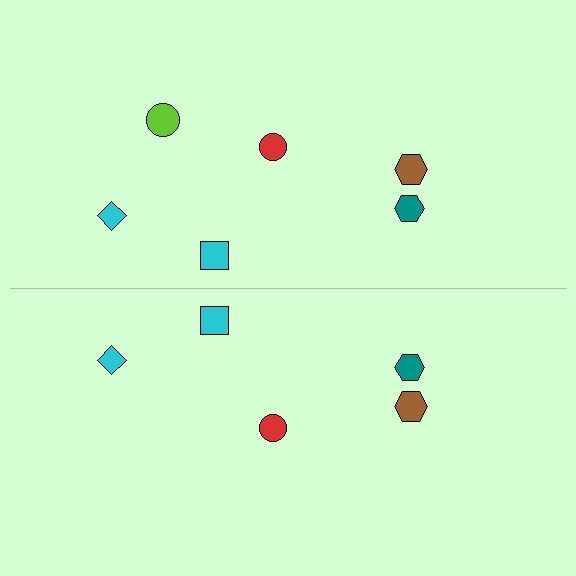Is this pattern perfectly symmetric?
No, the pattern is not perfectly symmetric. A lime circle is missing from the bottom side.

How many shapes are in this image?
There are 11 shapes in this image.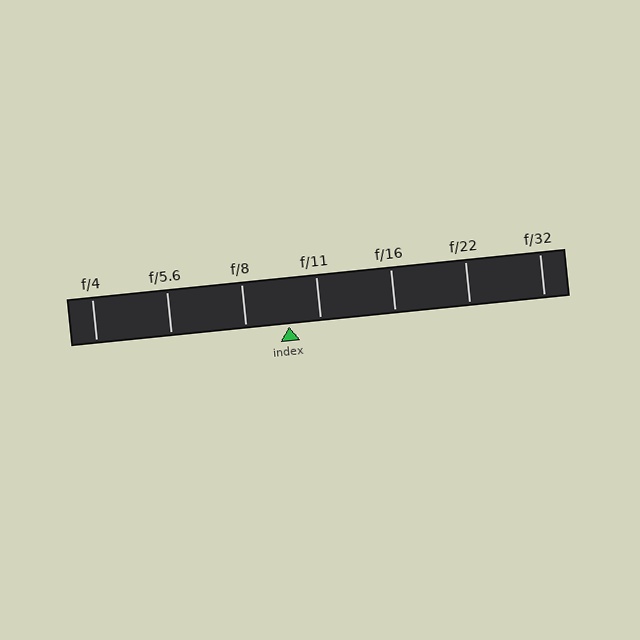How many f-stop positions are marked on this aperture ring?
There are 7 f-stop positions marked.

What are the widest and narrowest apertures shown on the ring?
The widest aperture shown is f/4 and the narrowest is f/32.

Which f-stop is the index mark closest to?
The index mark is closest to f/11.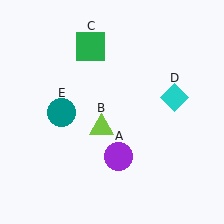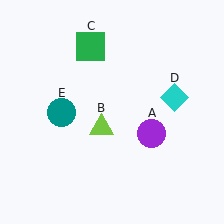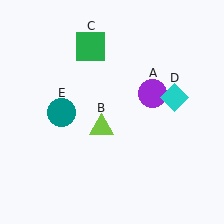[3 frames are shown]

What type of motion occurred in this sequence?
The purple circle (object A) rotated counterclockwise around the center of the scene.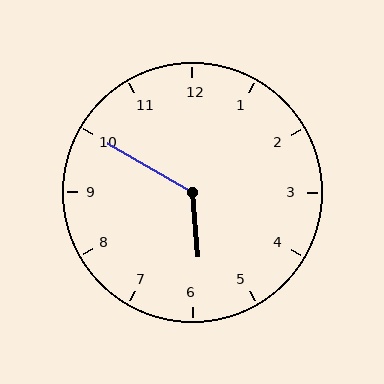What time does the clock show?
5:50.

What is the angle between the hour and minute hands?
Approximately 125 degrees.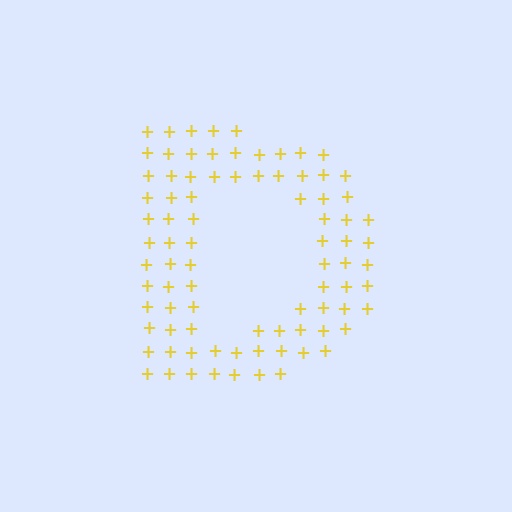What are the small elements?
The small elements are plus signs.